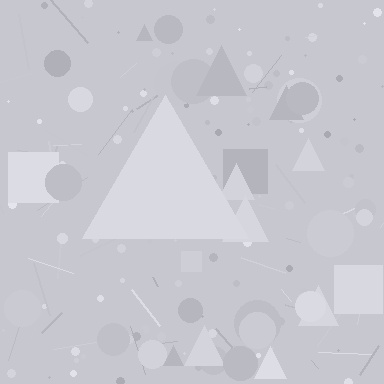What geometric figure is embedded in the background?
A triangle is embedded in the background.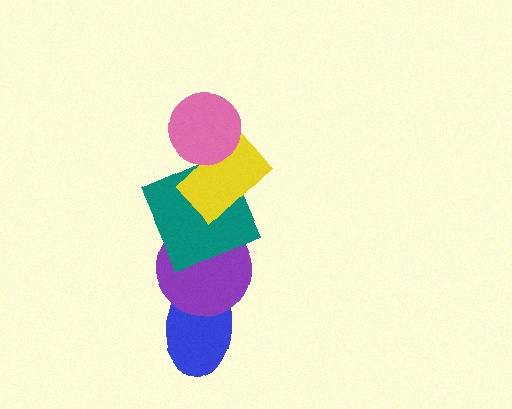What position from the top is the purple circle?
The purple circle is 4th from the top.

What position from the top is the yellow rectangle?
The yellow rectangle is 2nd from the top.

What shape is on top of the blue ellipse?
The purple circle is on top of the blue ellipse.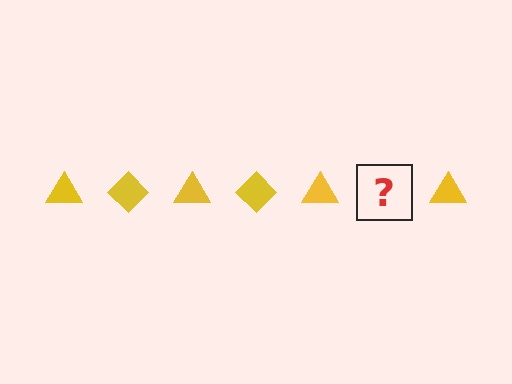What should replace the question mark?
The question mark should be replaced with a yellow diamond.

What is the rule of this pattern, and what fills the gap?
The rule is that the pattern cycles through triangle, diamond shapes in yellow. The gap should be filled with a yellow diamond.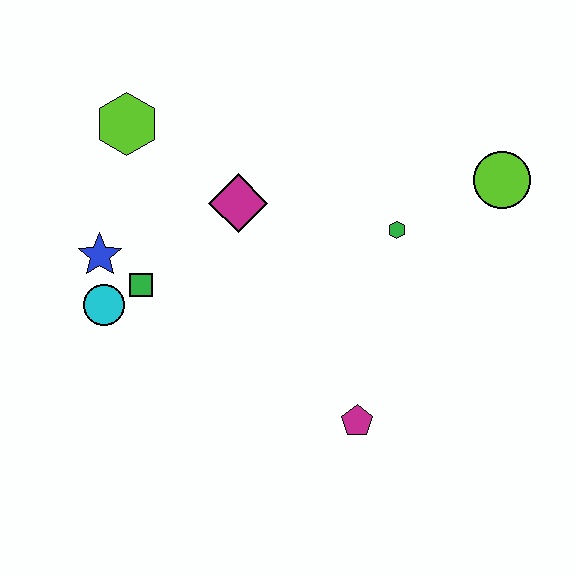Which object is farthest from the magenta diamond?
The lime circle is farthest from the magenta diamond.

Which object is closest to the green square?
The cyan circle is closest to the green square.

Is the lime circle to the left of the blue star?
No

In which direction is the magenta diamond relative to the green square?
The magenta diamond is to the right of the green square.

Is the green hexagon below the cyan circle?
No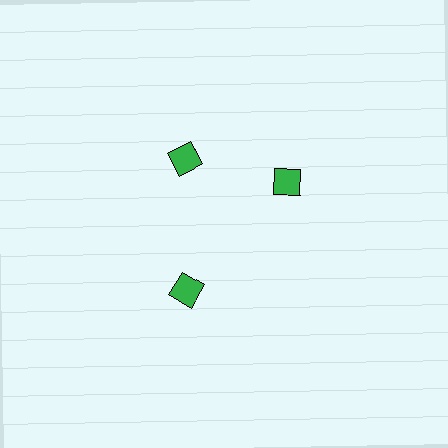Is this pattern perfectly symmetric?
No. The 3 green squares are arranged in a ring, but one element near the 3 o'clock position is rotated out of alignment along the ring, breaking the 3-fold rotational symmetry.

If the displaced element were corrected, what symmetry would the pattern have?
It would have 3-fold rotational symmetry — the pattern would map onto itself every 120 degrees.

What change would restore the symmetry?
The symmetry would be restored by rotating it back into even spacing with its neighbors so that all 3 squares sit at equal angles and equal distance from the center.